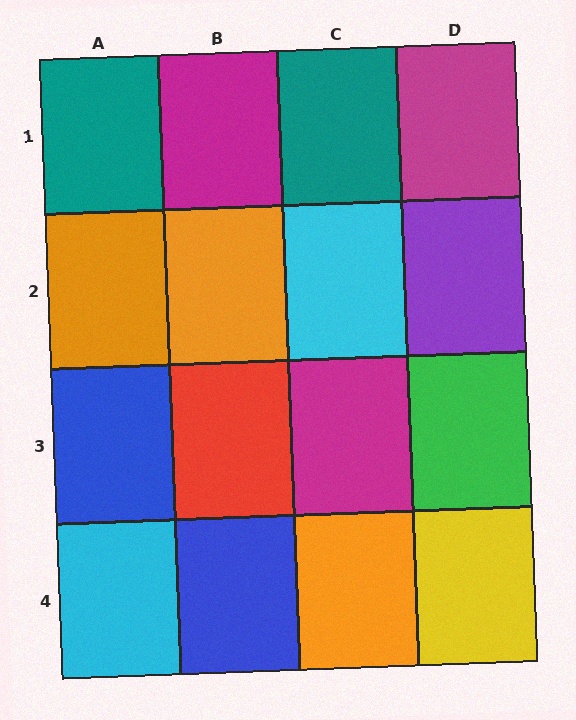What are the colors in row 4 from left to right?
Cyan, blue, orange, yellow.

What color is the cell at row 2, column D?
Purple.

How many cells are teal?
2 cells are teal.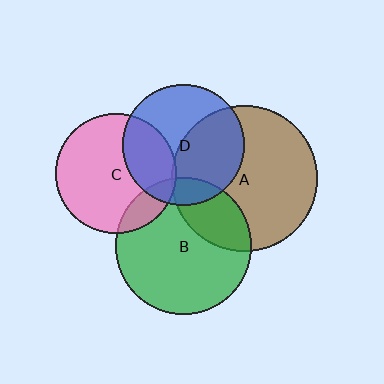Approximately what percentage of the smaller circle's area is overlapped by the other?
Approximately 25%.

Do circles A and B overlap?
Yes.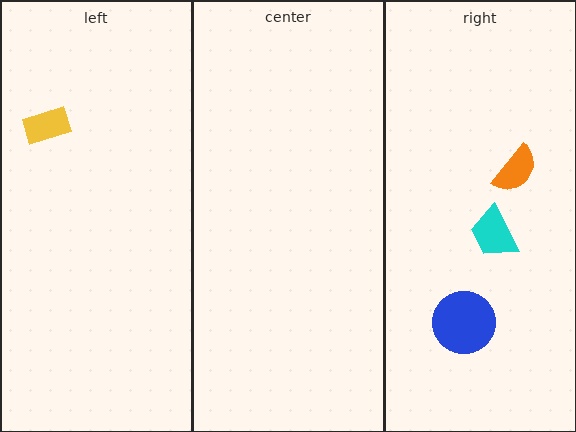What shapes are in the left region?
The yellow rectangle.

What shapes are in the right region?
The orange semicircle, the blue circle, the cyan trapezoid.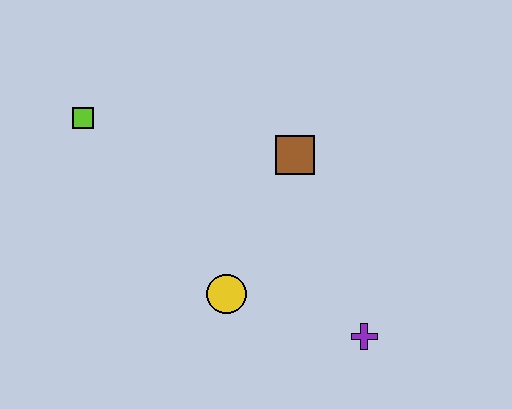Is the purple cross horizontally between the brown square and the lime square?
No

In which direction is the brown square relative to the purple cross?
The brown square is above the purple cross.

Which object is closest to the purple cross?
The yellow circle is closest to the purple cross.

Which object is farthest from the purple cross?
The lime square is farthest from the purple cross.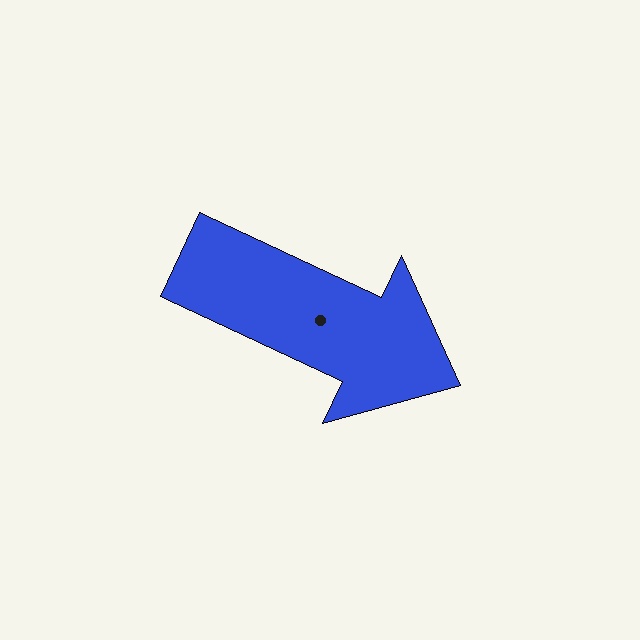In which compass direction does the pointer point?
Southeast.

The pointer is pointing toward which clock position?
Roughly 4 o'clock.